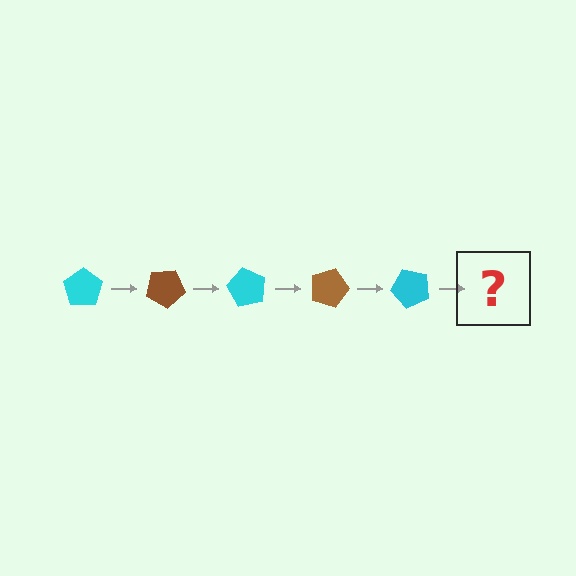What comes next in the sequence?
The next element should be a brown pentagon, rotated 150 degrees from the start.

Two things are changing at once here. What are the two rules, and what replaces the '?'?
The two rules are that it rotates 30 degrees each step and the color cycles through cyan and brown. The '?' should be a brown pentagon, rotated 150 degrees from the start.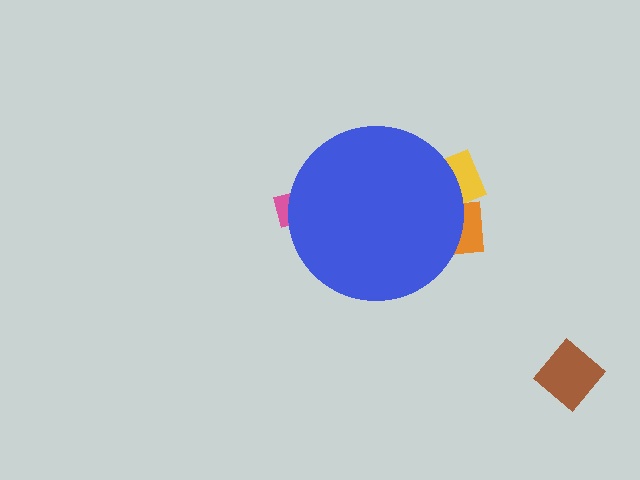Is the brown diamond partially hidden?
No, the brown diamond is fully visible.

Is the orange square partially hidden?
Yes, the orange square is partially hidden behind the blue circle.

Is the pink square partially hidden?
Yes, the pink square is partially hidden behind the blue circle.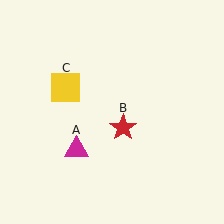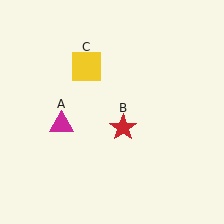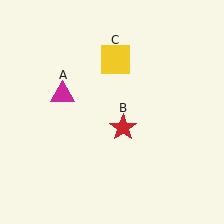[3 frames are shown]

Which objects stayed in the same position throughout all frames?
Red star (object B) remained stationary.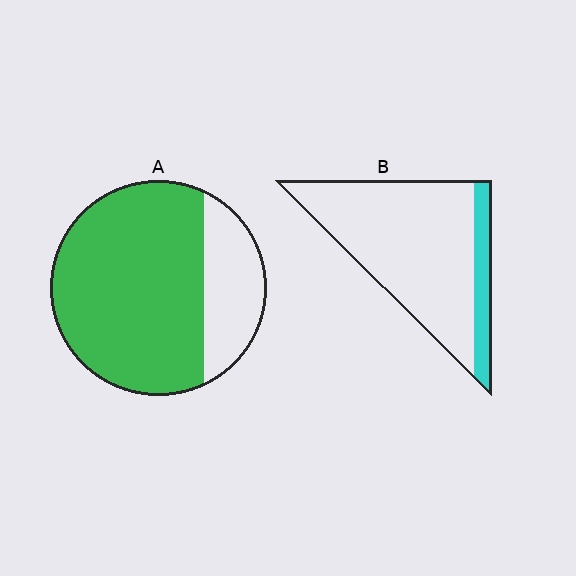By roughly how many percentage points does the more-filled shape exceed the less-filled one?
By roughly 60 percentage points (A over B).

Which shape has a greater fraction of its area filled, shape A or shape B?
Shape A.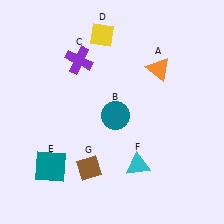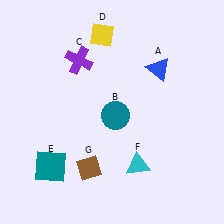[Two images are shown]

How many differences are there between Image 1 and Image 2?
There is 1 difference between the two images.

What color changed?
The triangle (A) changed from orange in Image 1 to blue in Image 2.